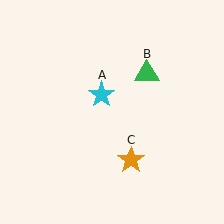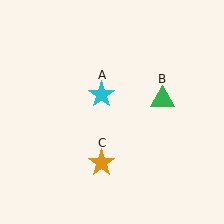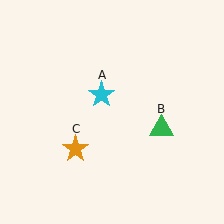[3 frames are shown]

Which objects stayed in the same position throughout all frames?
Cyan star (object A) remained stationary.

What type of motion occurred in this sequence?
The green triangle (object B), orange star (object C) rotated clockwise around the center of the scene.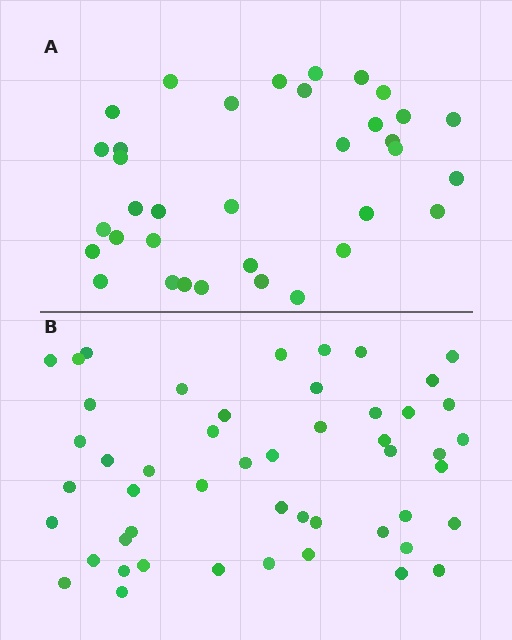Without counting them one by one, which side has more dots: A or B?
Region B (the bottom region) has more dots.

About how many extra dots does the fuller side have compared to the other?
Region B has approximately 15 more dots than region A.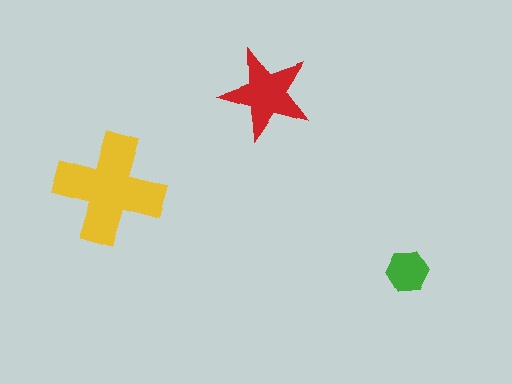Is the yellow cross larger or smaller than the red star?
Larger.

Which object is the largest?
The yellow cross.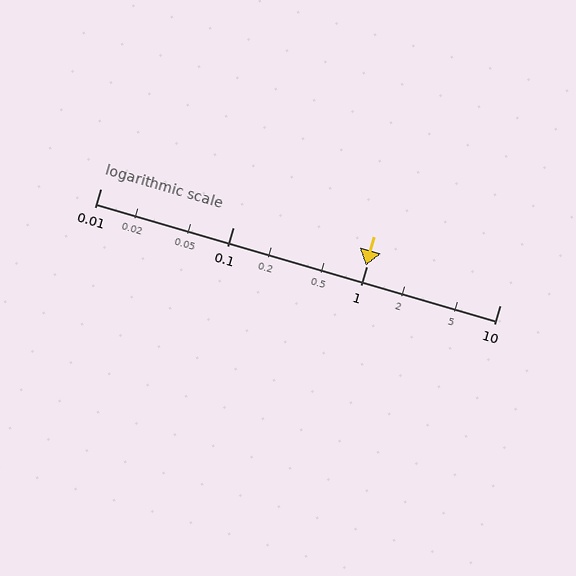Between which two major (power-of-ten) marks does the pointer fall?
The pointer is between 0.1 and 1.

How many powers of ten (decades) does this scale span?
The scale spans 3 decades, from 0.01 to 10.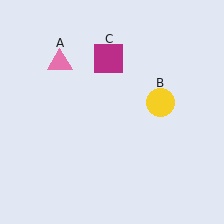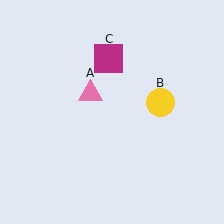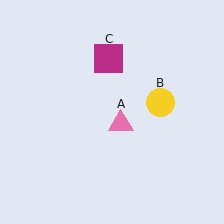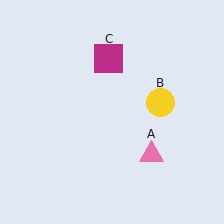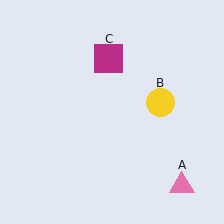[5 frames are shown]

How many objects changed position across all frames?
1 object changed position: pink triangle (object A).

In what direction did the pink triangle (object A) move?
The pink triangle (object A) moved down and to the right.